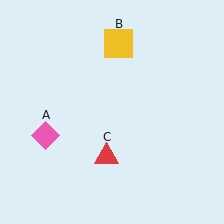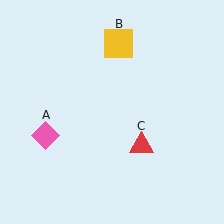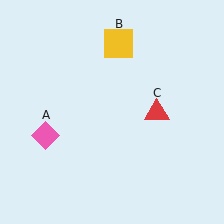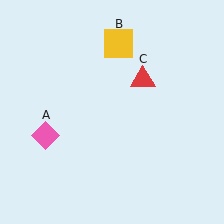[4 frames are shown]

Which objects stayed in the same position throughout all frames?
Pink diamond (object A) and yellow square (object B) remained stationary.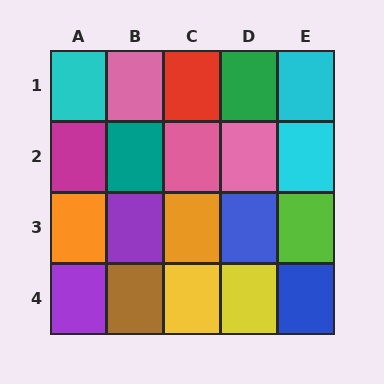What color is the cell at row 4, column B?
Brown.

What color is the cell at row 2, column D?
Pink.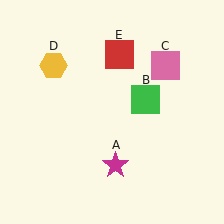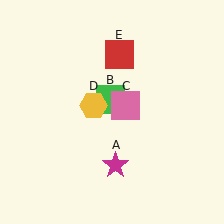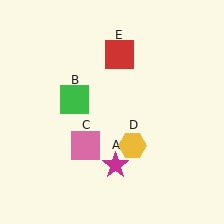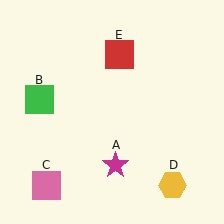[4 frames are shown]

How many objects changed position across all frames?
3 objects changed position: green square (object B), pink square (object C), yellow hexagon (object D).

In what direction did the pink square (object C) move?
The pink square (object C) moved down and to the left.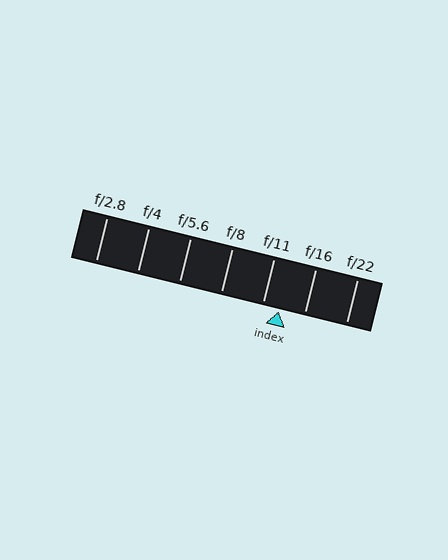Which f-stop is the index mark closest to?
The index mark is closest to f/11.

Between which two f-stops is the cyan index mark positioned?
The index mark is between f/11 and f/16.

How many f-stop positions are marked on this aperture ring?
There are 7 f-stop positions marked.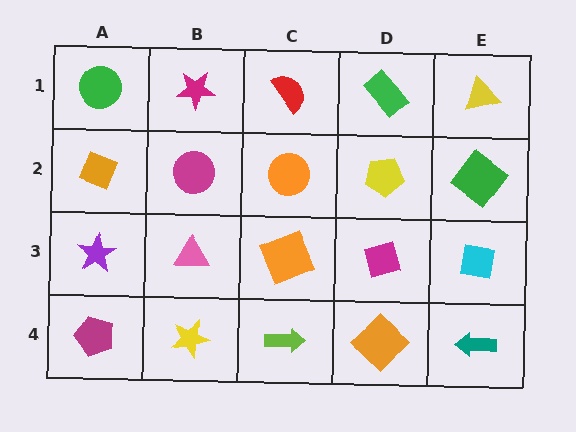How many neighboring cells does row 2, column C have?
4.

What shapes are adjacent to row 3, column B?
A magenta circle (row 2, column B), a yellow star (row 4, column B), a purple star (row 3, column A), an orange square (row 3, column C).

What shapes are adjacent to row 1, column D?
A yellow pentagon (row 2, column D), a red semicircle (row 1, column C), a yellow triangle (row 1, column E).